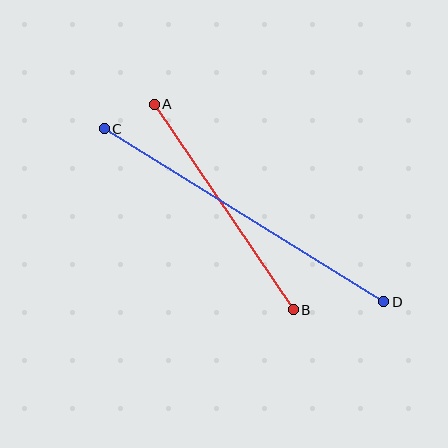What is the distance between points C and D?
The distance is approximately 329 pixels.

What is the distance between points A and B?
The distance is approximately 248 pixels.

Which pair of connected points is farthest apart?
Points C and D are farthest apart.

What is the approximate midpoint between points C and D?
The midpoint is at approximately (244, 215) pixels.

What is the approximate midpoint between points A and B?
The midpoint is at approximately (224, 207) pixels.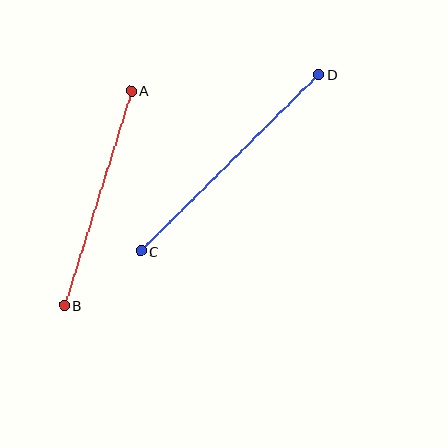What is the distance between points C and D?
The distance is approximately 251 pixels.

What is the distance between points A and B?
The distance is approximately 225 pixels.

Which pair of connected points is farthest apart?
Points C and D are farthest apart.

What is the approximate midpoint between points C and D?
The midpoint is at approximately (230, 163) pixels.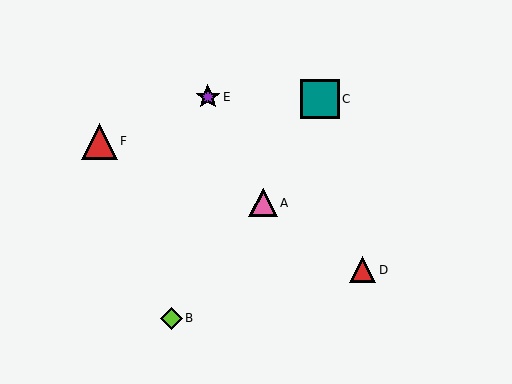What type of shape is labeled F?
Shape F is a red triangle.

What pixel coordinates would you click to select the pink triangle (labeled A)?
Click at (263, 203) to select the pink triangle A.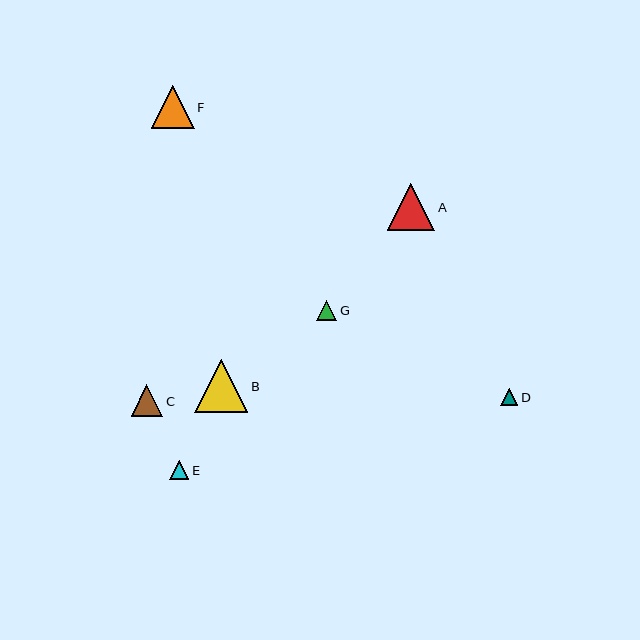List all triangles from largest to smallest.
From largest to smallest: B, A, F, C, G, E, D.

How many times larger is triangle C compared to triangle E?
Triangle C is approximately 1.6 times the size of triangle E.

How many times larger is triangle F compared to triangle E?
Triangle F is approximately 2.2 times the size of triangle E.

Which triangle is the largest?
Triangle B is the largest with a size of approximately 53 pixels.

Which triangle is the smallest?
Triangle D is the smallest with a size of approximately 17 pixels.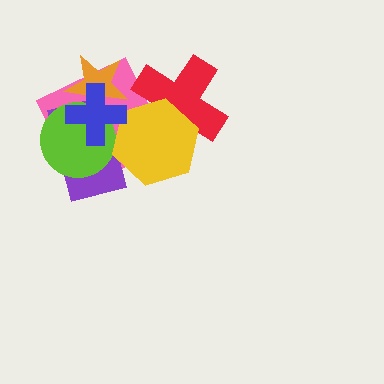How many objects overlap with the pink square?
6 objects overlap with the pink square.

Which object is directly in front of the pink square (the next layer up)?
The purple rectangle is directly in front of the pink square.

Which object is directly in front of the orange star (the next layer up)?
The lime circle is directly in front of the orange star.